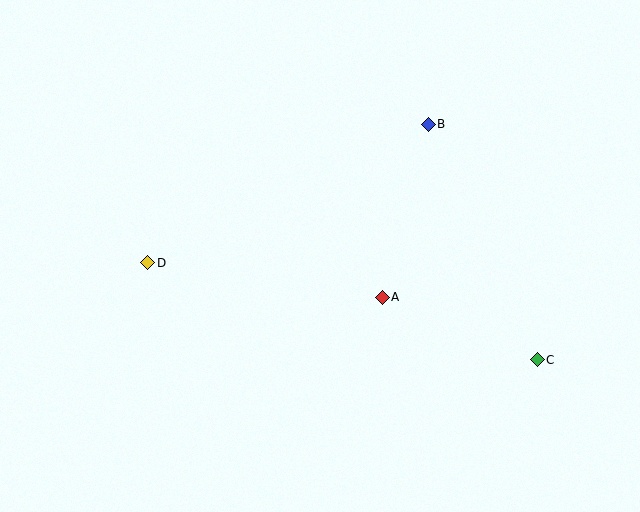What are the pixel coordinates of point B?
Point B is at (428, 124).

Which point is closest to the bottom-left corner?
Point D is closest to the bottom-left corner.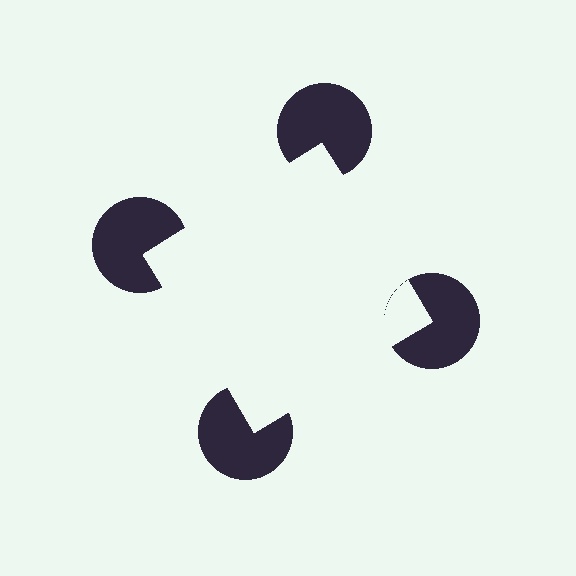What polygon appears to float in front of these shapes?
An illusory square — its edges are inferred from the aligned wedge cuts in the pac-man discs, not physically drawn.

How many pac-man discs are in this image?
There are 4 — one at each vertex of the illusory square.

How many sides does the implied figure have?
4 sides.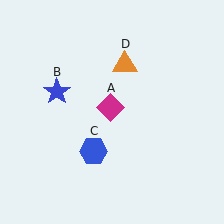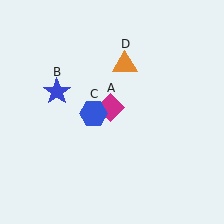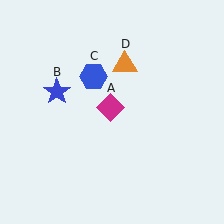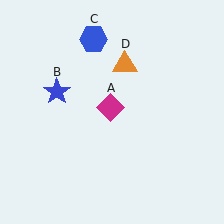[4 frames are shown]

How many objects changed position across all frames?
1 object changed position: blue hexagon (object C).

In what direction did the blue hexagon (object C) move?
The blue hexagon (object C) moved up.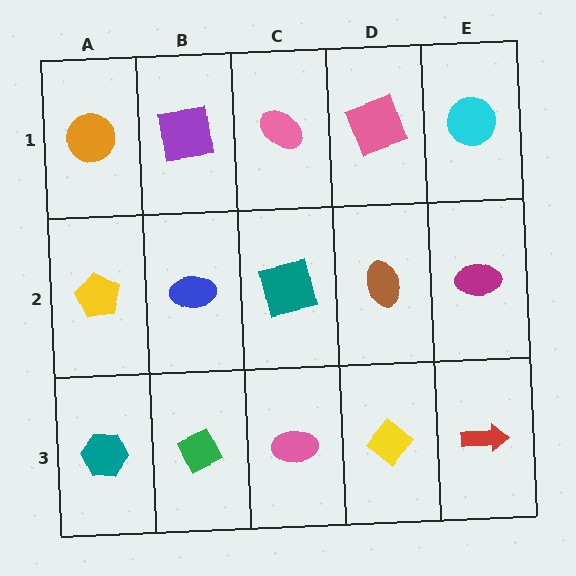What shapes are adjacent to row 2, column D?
A pink square (row 1, column D), a yellow diamond (row 3, column D), a teal square (row 2, column C), a magenta ellipse (row 2, column E).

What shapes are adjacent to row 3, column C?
A teal square (row 2, column C), a green diamond (row 3, column B), a yellow diamond (row 3, column D).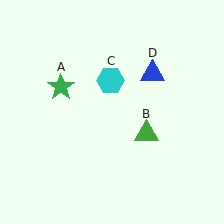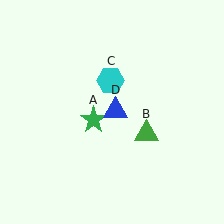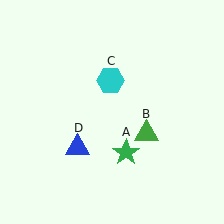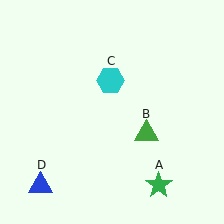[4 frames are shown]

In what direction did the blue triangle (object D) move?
The blue triangle (object D) moved down and to the left.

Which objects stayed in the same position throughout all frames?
Green triangle (object B) and cyan hexagon (object C) remained stationary.